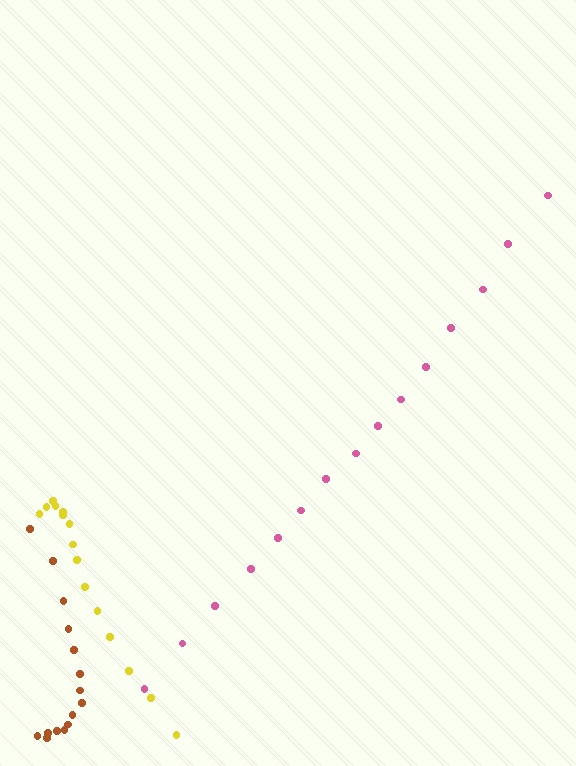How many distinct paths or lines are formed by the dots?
There are 3 distinct paths.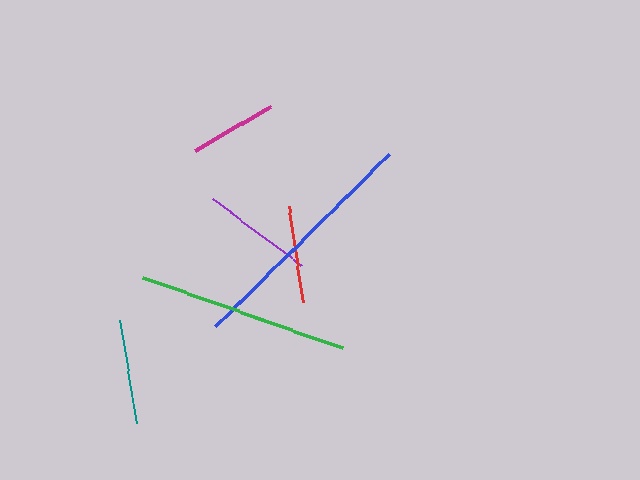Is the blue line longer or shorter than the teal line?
The blue line is longer than the teal line.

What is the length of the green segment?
The green segment is approximately 212 pixels long.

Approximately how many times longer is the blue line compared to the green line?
The blue line is approximately 1.1 times the length of the green line.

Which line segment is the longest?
The blue line is the longest at approximately 244 pixels.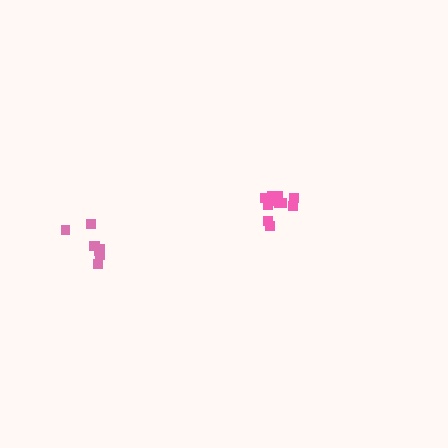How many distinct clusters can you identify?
There are 2 distinct clusters.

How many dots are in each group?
Group 1: 11 dots, Group 2: 8 dots (19 total).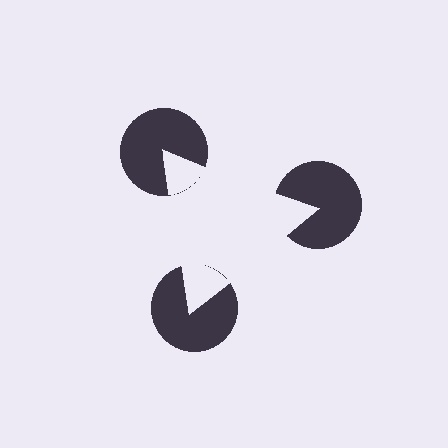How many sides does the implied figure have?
3 sides.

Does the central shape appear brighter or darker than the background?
It typically appears slightly brighter than the background, even though no actual brightness change is drawn.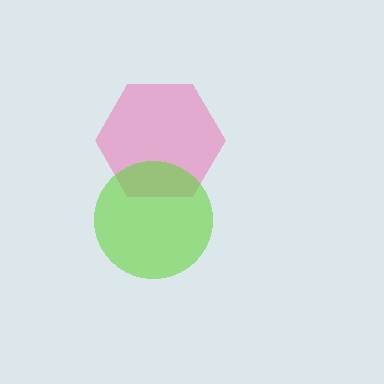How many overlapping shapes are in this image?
There are 2 overlapping shapes in the image.